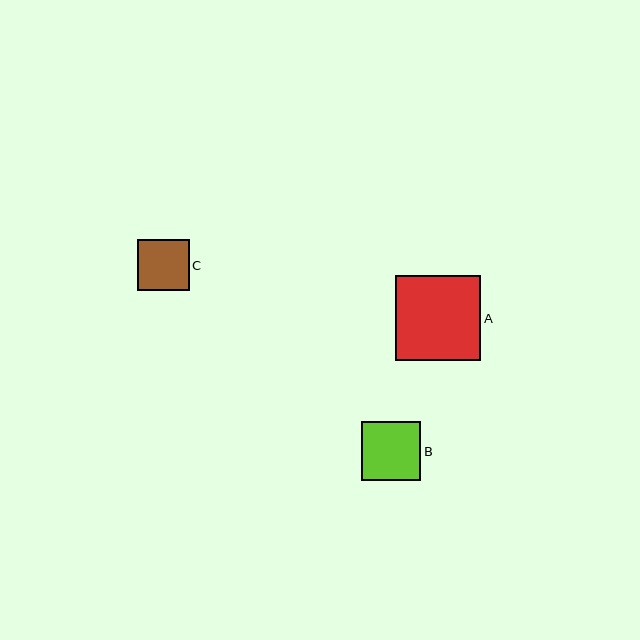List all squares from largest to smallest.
From largest to smallest: A, B, C.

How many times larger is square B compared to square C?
Square B is approximately 1.1 times the size of square C.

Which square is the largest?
Square A is the largest with a size of approximately 85 pixels.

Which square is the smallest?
Square C is the smallest with a size of approximately 52 pixels.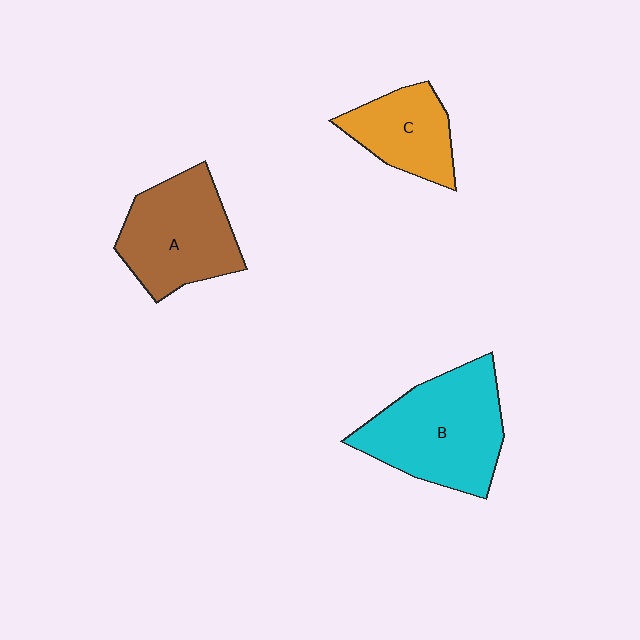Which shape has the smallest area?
Shape C (orange).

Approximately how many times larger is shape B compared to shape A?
Approximately 1.2 times.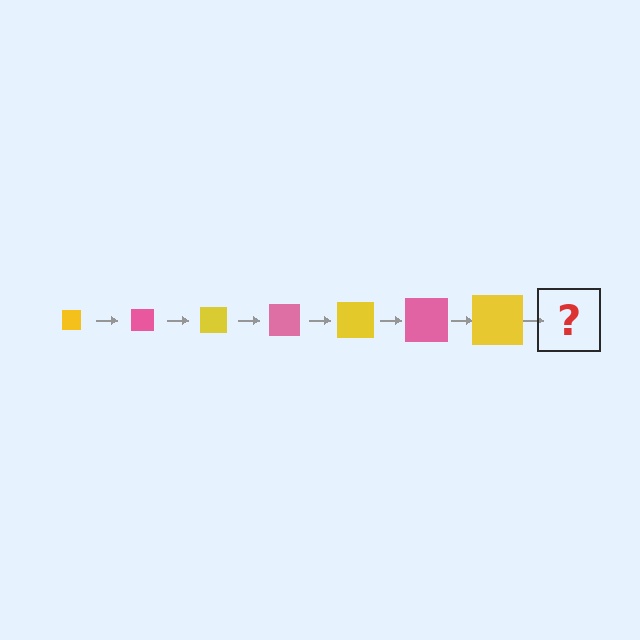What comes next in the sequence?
The next element should be a pink square, larger than the previous one.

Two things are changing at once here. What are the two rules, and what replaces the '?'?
The two rules are that the square grows larger each step and the color cycles through yellow and pink. The '?' should be a pink square, larger than the previous one.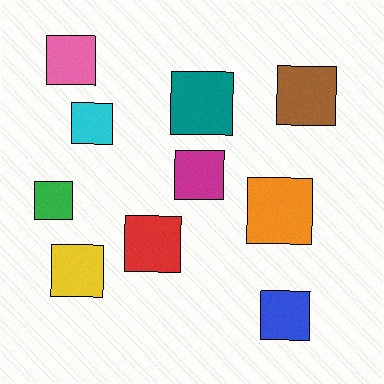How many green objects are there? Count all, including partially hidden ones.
There is 1 green object.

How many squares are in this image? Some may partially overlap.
There are 10 squares.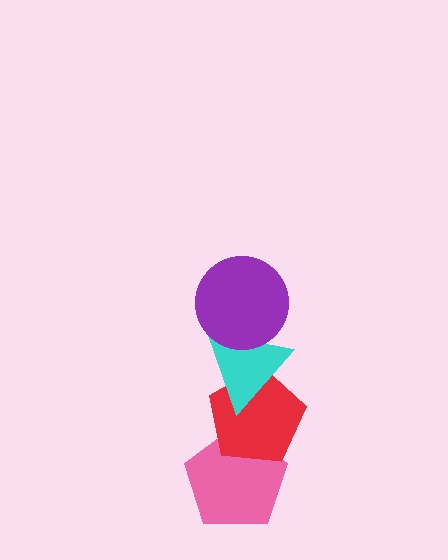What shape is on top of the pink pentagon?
The red pentagon is on top of the pink pentagon.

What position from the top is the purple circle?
The purple circle is 1st from the top.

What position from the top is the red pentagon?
The red pentagon is 3rd from the top.